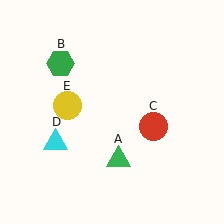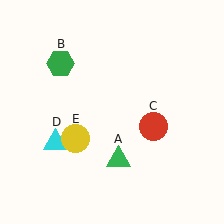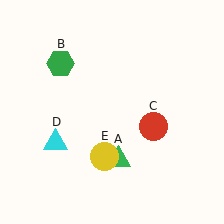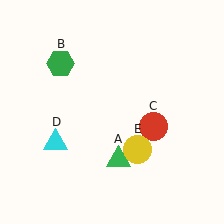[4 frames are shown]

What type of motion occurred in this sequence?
The yellow circle (object E) rotated counterclockwise around the center of the scene.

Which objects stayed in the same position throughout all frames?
Green triangle (object A) and green hexagon (object B) and red circle (object C) and cyan triangle (object D) remained stationary.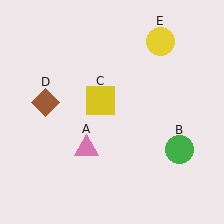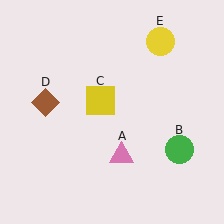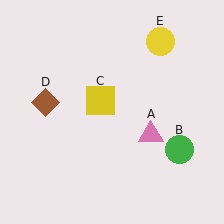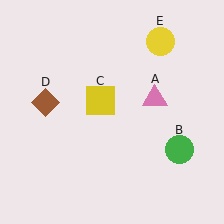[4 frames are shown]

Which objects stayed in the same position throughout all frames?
Green circle (object B) and yellow square (object C) and brown diamond (object D) and yellow circle (object E) remained stationary.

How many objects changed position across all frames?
1 object changed position: pink triangle (object A).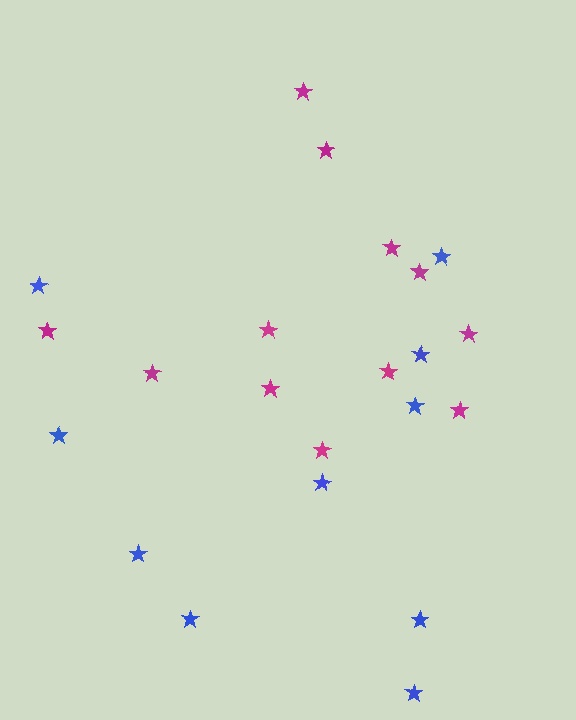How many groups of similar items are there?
There are 2 groups: one group of magenta stars (12) and one group of blue stars (10).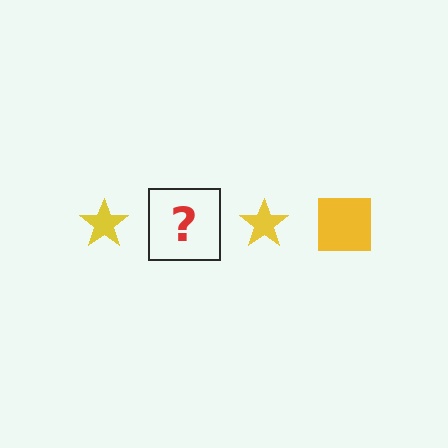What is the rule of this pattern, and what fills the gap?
The rule is that the pattern cycles through star, square shapes in yellow. The gap should be filled with a yellow square.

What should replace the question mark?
The question mark should be replaced with a yellow square.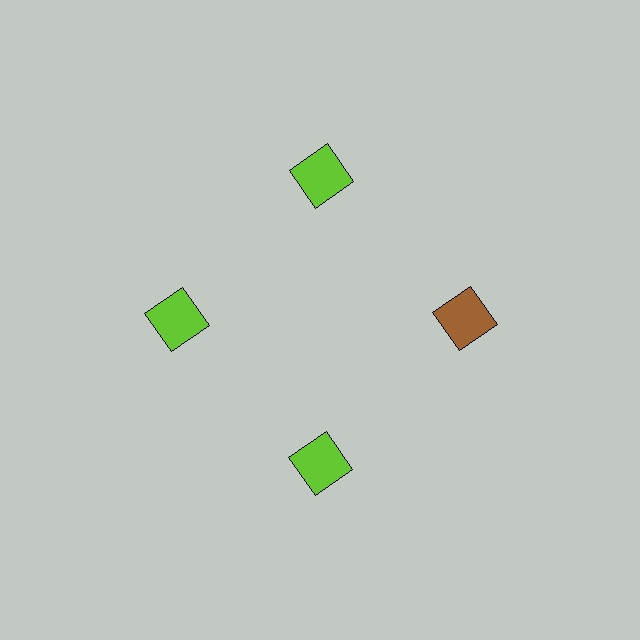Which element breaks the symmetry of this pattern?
The brown square at roughly the 3 o'clock position breaks the symmetry. All other shapes are lime squares.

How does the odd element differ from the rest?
It has a different color: brown instead of lime.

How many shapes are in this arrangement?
There are 4 shapes arranged in a ring pattern.